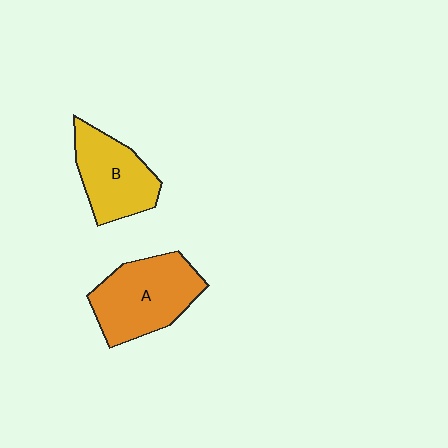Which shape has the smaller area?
Shape B (yellow).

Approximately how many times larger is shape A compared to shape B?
Approximately 1.3 times.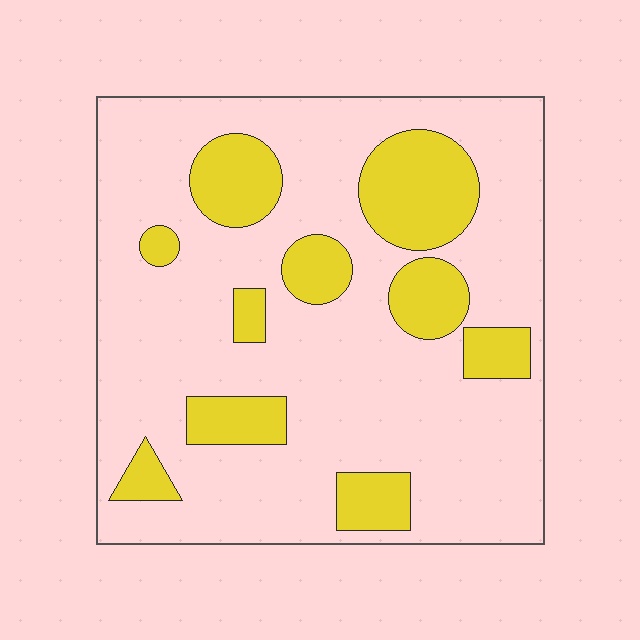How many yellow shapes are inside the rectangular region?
10.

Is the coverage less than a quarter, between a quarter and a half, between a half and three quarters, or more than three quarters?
Less than a quarter.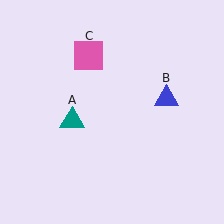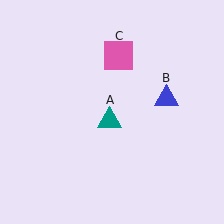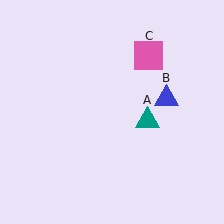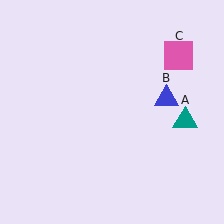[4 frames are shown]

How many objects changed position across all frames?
2 objects changed position: teal triangle (object A), pink square (object C).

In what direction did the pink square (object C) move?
The pink square (object C) moved right.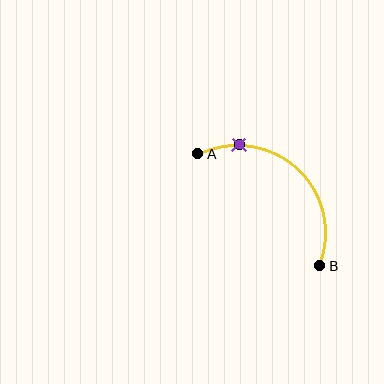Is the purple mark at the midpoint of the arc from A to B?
No. The purple mark lies on the arc but is closer to endpoint A. The arc midpoint would be at the point on the curve equidistant along the arc from both A and B.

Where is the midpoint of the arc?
The arc midpoint is the point on the curve farthest from the straight line joining A and B. It sits above and to the right of that line.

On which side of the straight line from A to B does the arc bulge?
The arc bulges above and to the right of the straight line connecting A and B.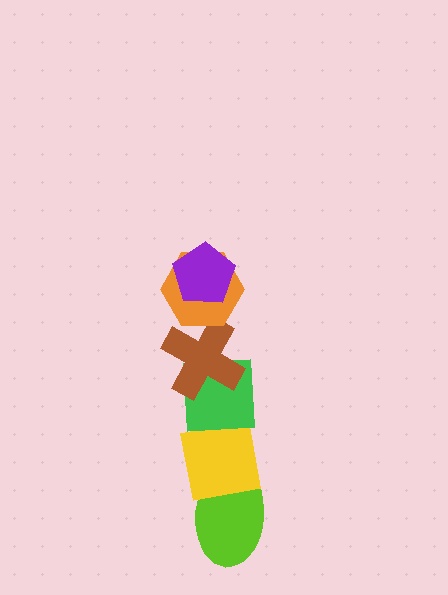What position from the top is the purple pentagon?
The purple pentagon is 1st from the top.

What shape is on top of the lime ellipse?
The yellow square is on top of the lime ellipse.